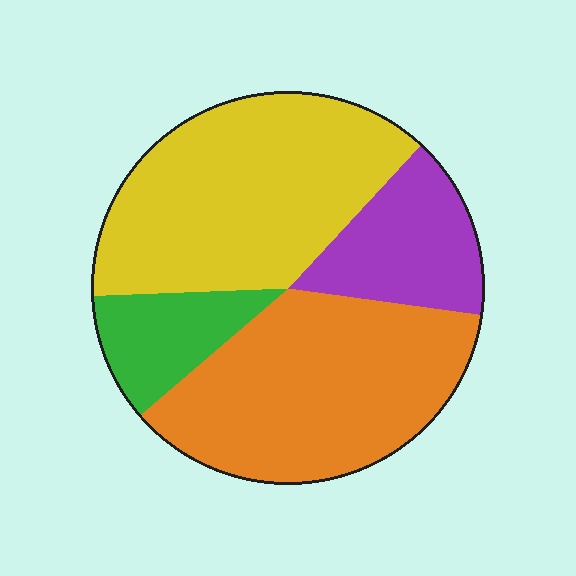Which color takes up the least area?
Green, at roughly 10%.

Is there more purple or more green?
Purple.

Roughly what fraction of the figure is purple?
Purple takes up less than a quarter of the figure.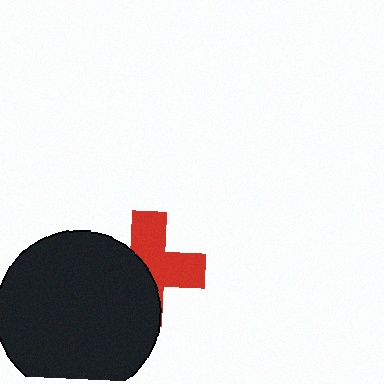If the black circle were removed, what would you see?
You would see the complete red cross.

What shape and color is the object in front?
The object in front is a black circle.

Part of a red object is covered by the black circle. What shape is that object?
It is a cross.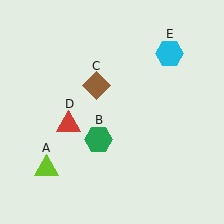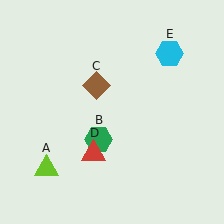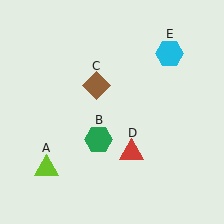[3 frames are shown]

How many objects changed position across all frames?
1 object changed position: red triangle (object D).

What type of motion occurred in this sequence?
The red triangle (object D) rotated counterclockwise around the center of the scene.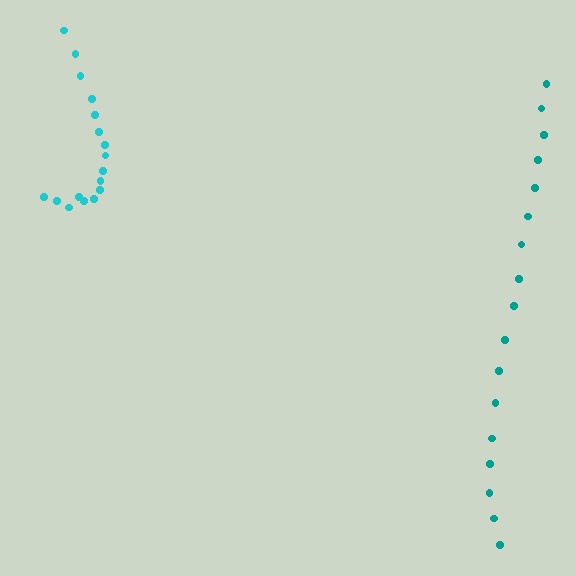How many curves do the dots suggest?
There are 2 distinct paths.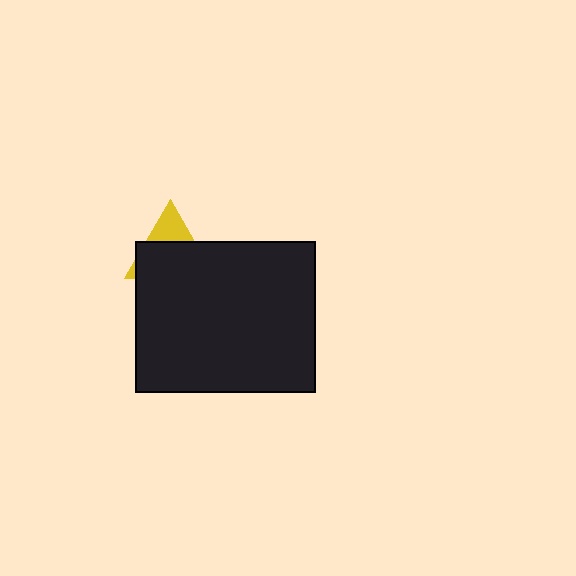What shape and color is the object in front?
The object in front is a black rectangle.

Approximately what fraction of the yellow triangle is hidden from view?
Roughly 69% of the yellow triangle is hidden behind the black rectangle.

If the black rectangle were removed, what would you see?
You would see the complete yellow triangle.